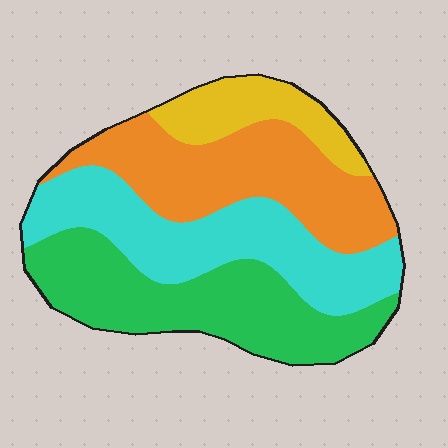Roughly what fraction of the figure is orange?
Orange covers 29% of the figure.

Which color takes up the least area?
Yellow, at roughly 10%.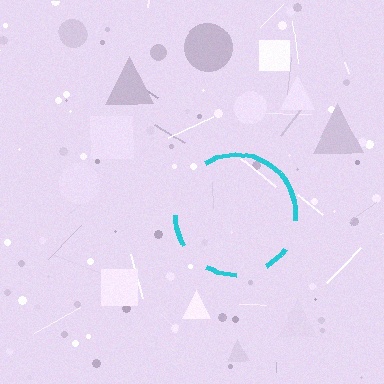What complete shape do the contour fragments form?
The contour fragments form a circle.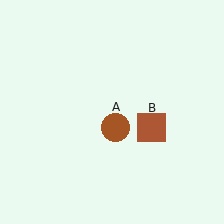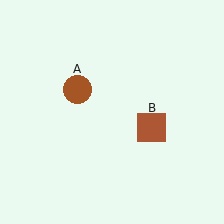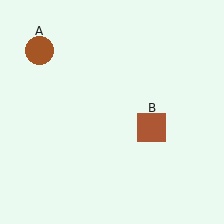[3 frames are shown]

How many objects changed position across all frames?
1 object changed position: brown circle (object A).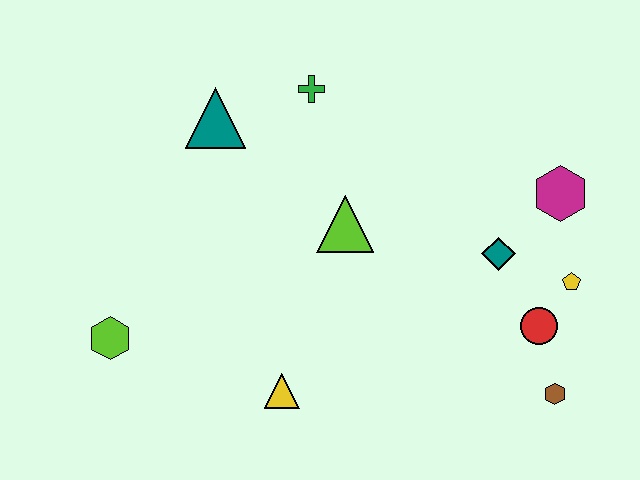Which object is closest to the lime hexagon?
The yellow triangle is closest to the lime hexagon.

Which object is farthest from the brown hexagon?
The lime hexagon is farthest from the brown hexagon.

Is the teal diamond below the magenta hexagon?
Yes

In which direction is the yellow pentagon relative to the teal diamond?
The yellow pentagon is to the right of the teal diamond.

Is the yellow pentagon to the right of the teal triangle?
Yes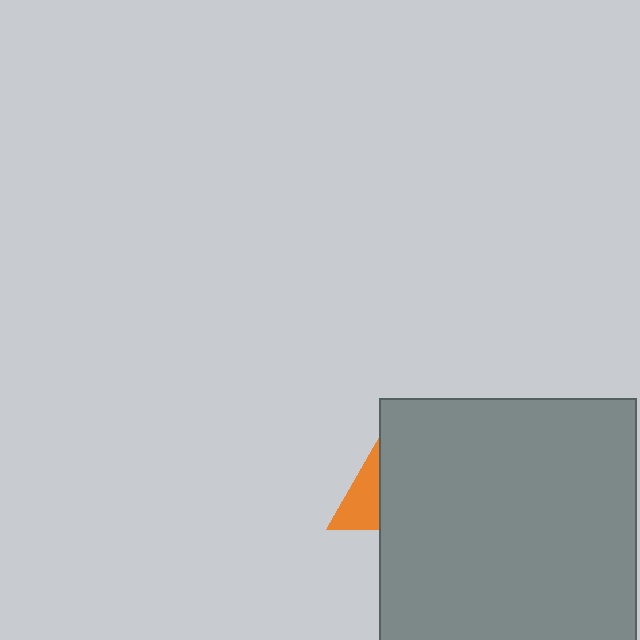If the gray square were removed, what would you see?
You would see the complete orange triangle.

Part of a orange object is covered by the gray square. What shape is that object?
It is a triangle.